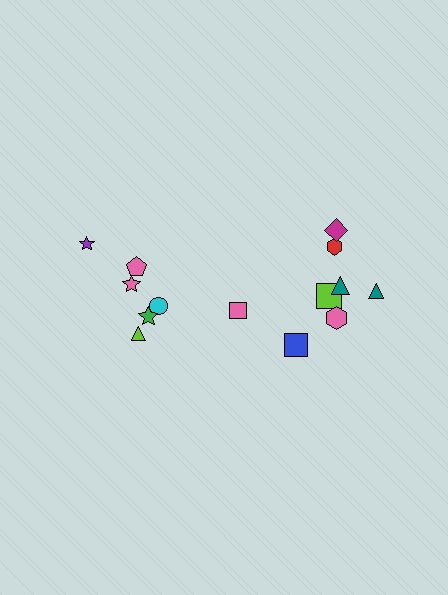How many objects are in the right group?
There are 8 objects.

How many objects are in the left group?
There are 6 objects.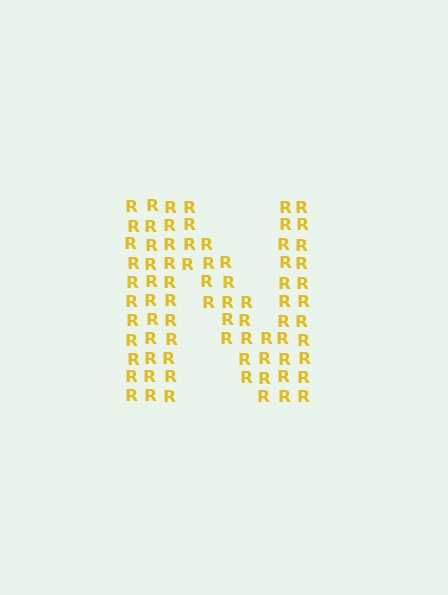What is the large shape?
The large shape is the letter N.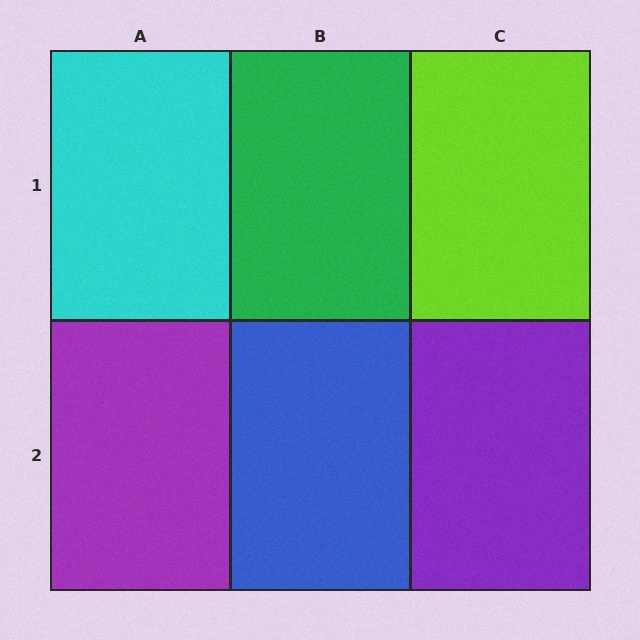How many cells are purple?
2 cells are purple.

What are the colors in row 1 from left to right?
Cyan, green, lime.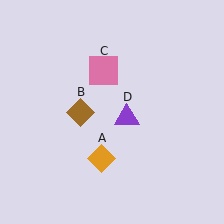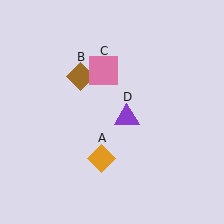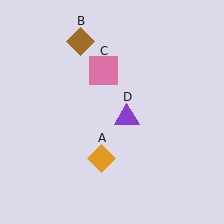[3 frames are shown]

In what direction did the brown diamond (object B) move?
The brown diamond (object B) moved up.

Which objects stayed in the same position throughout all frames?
Orange diamond (object A) and pink square (object C) and purple triangle (object D) remained stationary.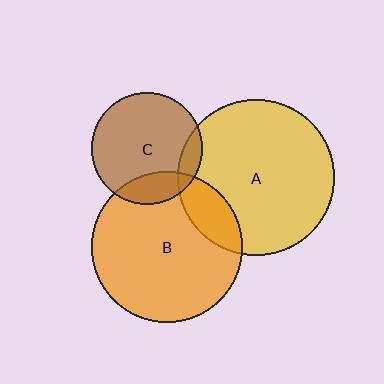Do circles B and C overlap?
Yes.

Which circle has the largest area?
Circle A (yellow).